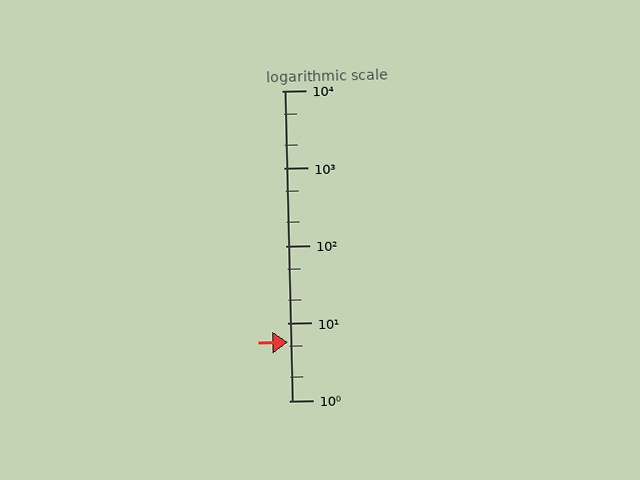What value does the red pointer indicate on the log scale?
The pointer indicates approximately 5.7.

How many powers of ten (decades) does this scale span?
The scale spans 4 decades, from 1 to 10000.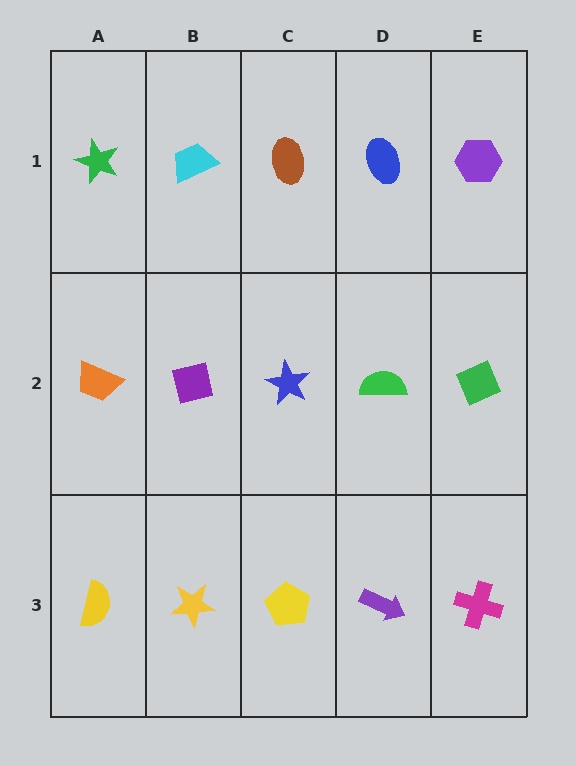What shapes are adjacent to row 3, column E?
A green diamond (row 2, column E), a purple arrow (row 3, column D).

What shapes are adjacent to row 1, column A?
An orange trapezoid (row 2, column A), a cyan trapezoid (row 1, column B).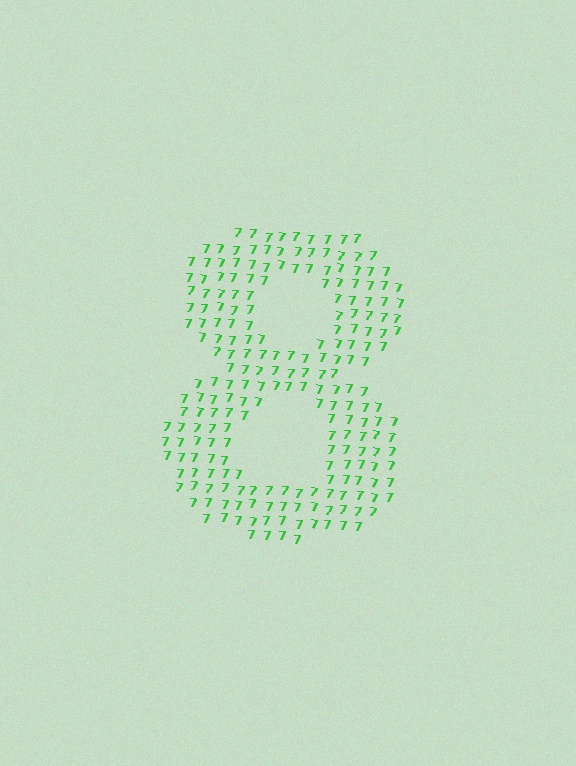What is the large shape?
The large shape is the digit 8.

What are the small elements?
The small elements are digit 7's.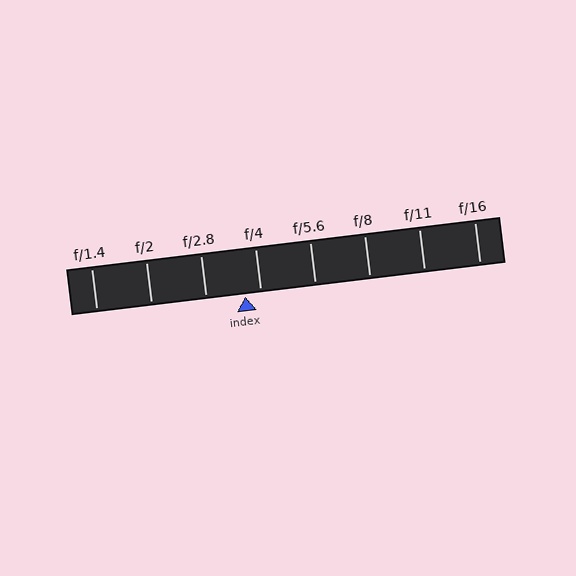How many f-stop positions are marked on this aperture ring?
There are 8 f-stop positions marked.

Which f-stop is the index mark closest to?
The index mark is closest to f/4.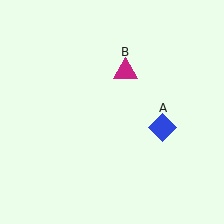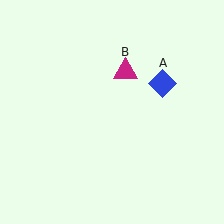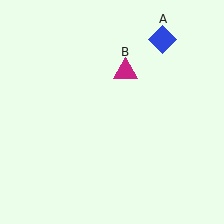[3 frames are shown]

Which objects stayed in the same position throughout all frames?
Magenta triangle (object B) remained stationary.